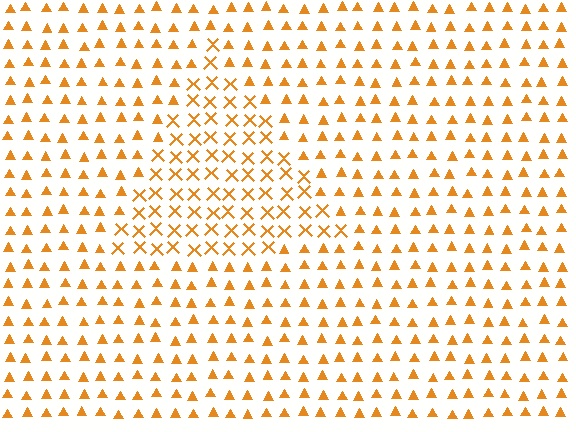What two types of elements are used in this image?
The image uses X marks inside the triangle region and triangles outside it.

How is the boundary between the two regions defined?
The boundary is defined by a change in element shape: X marks inside vs. triangles outside. All elements share the same color and spacing.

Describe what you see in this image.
The image is filled with small orange elements arranged in a uniform grid. A triangle-shaped region contains X marks, while the surrounding area contains triangles. The boundary is defined purely by the change in element shape.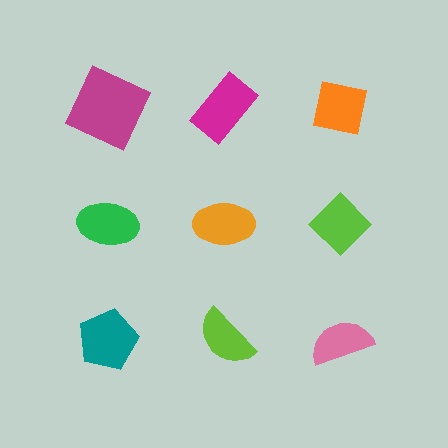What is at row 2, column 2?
An orange ellipse.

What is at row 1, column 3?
An orange square.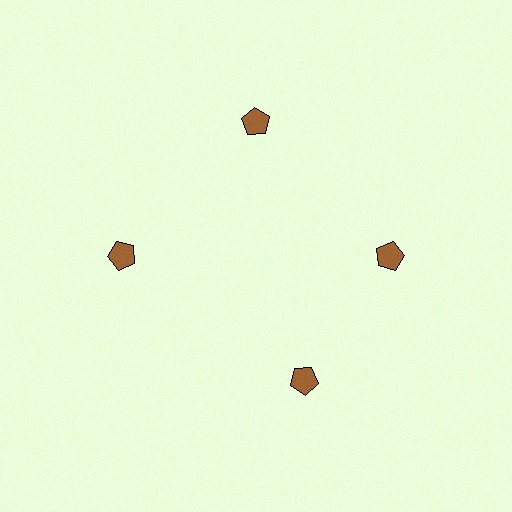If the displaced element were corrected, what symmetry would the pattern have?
It would have 4-fold rotational symmetry — the pattern would map onto itself every 90 degrees.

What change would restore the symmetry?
The symmetry would be restored by rotating it back into even spacing with its neighbors so that all 4 pentagons sit at equal angles and equal distance from the center.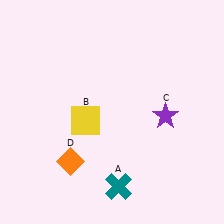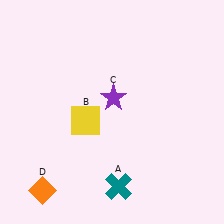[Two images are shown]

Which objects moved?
The objects that moved are: the purple star (C), the orange diamond (D).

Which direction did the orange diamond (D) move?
The orange diamond (D) moved down.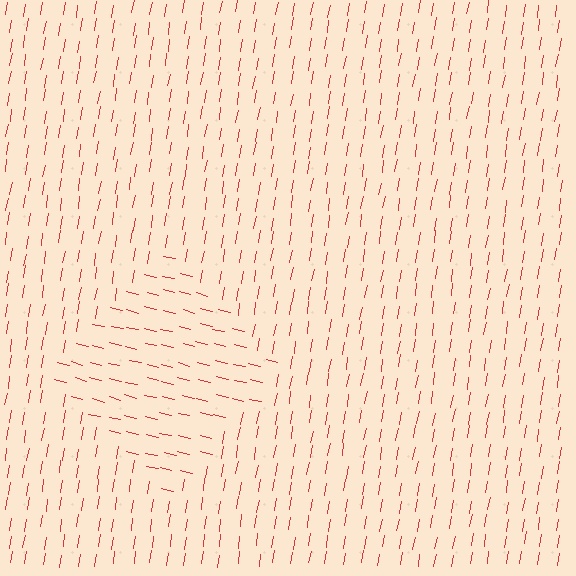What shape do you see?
I see a diamond.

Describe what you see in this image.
The image is filled with small red line segments. A diamond region in the image has lines oriented differently from the surrounding lines, creating a visible texture boundary.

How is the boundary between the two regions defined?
The boundary is defined purely by a change in line orientation (approximately 86 degrees difference). All lines are the same color and thickness.